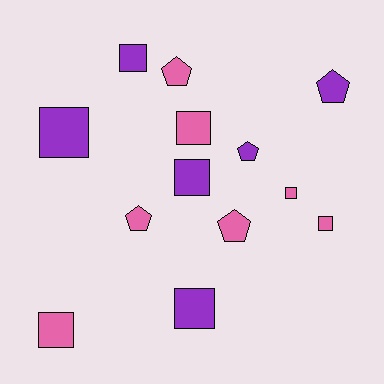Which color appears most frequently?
Pink, with 7 objects.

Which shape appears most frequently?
Square, with 8 objects.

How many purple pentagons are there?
There are 2 purple pentagons.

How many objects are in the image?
There are 13 objects.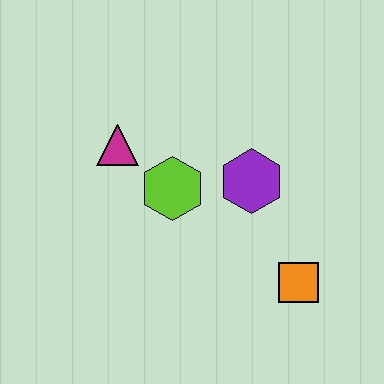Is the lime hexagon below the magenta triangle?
Yes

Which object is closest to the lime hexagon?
The magenta triangle is closest to the lime hexagon.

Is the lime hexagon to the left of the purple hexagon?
Yes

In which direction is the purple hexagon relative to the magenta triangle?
The purple hexagon is to the right of the magenta triangle.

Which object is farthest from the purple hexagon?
The magenta triangle is farthest from the purple hexagon.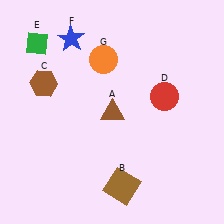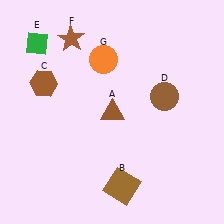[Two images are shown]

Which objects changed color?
D changed from red to brown. F changed from blue to brown.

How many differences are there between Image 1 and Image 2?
There are 2 differences between the two images.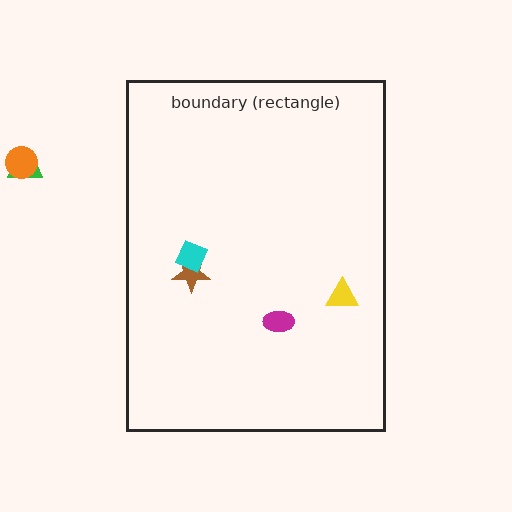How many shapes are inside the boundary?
4 inside, 2 outside.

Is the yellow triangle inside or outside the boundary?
Inside.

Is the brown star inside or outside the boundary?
Inside.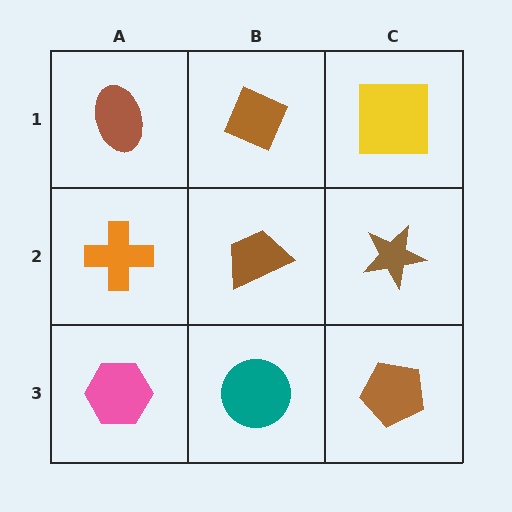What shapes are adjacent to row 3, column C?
A brown star (row 2, column C), a teal circle (row 3, column B).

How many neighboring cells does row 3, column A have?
2.